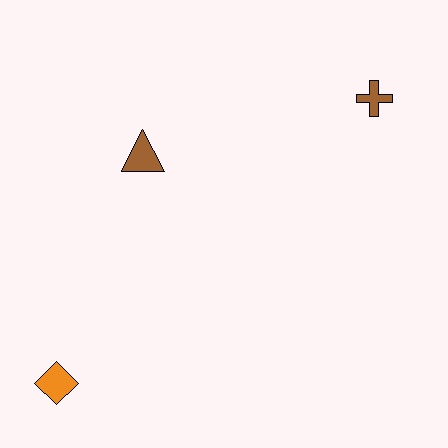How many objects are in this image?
There are 3 objects.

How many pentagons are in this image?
There are no pentagons.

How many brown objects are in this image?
There are 2 brown objects.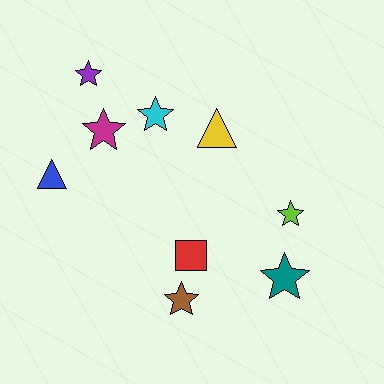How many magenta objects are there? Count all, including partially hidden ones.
There is 1 magenta object.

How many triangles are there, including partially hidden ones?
There are 2 triangles.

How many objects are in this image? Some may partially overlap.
There are 9 objects.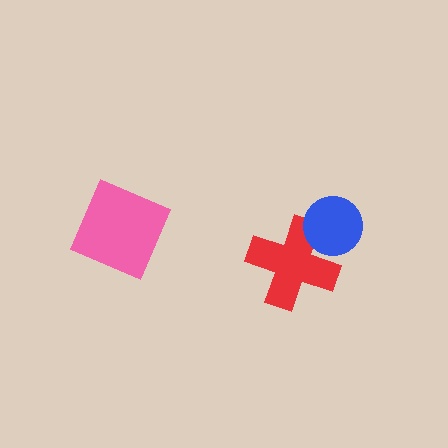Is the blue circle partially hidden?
No, no other shape covers it.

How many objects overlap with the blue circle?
1 object overlaps with the blue circle.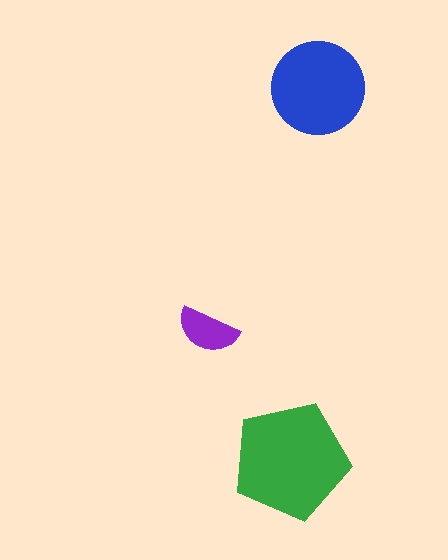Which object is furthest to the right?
The blue circle is rightmost.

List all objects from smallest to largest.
The purple semicircle, the blue circle, the green pentagon.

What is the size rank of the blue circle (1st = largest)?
2nd.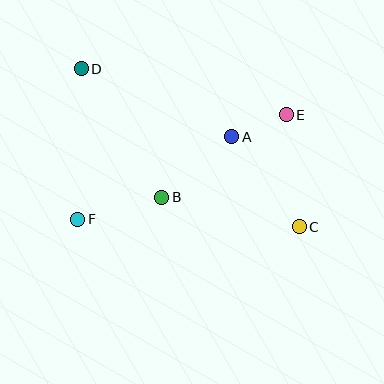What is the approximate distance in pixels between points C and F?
The distance between C and F is approximately 222 pixels.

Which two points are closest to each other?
Points A and E are closest to each other.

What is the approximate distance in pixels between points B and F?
The distance between B and F is approximately 87 pixels.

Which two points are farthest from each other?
Points C and D are farthest from each other.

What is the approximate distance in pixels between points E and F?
The distance between E and F is approximately 234 pixels.